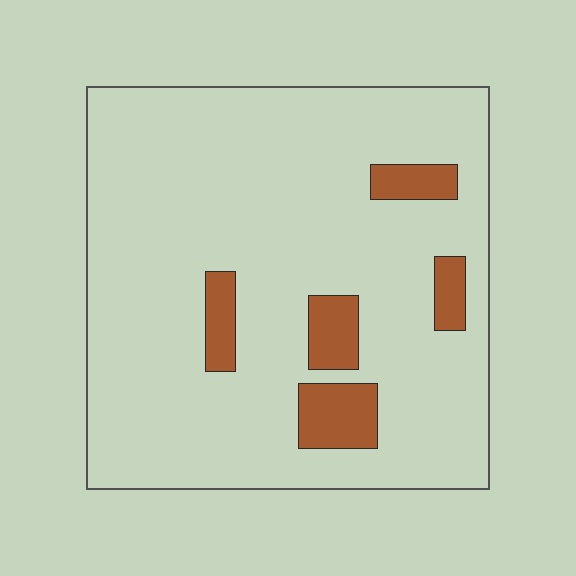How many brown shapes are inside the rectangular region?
5.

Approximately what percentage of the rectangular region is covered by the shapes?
Approximately 10%.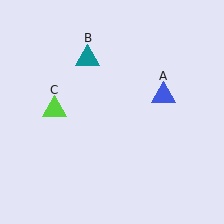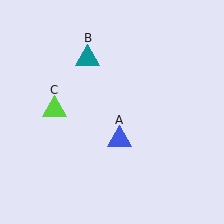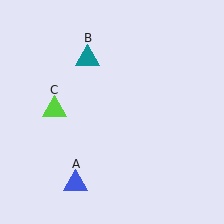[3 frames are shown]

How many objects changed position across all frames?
1 object changed position: blue triangle (object A).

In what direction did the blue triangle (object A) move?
The blue triangle (object A) moved down and to the left.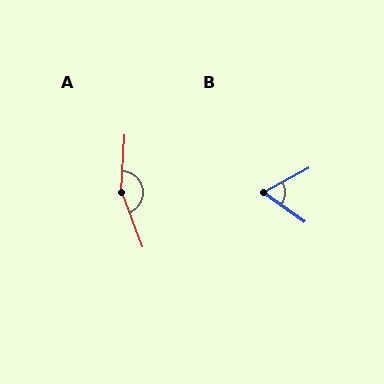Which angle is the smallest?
B, at approximately 63 degrees.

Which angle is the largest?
A, at approximately 156 degrees.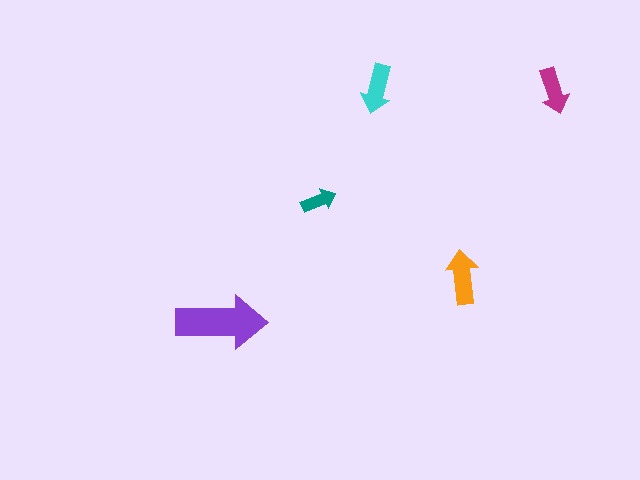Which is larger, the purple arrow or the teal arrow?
The purple one.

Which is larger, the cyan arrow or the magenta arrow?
The cyan one.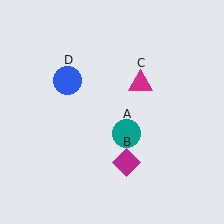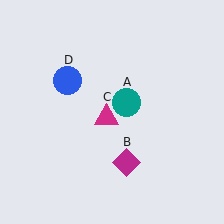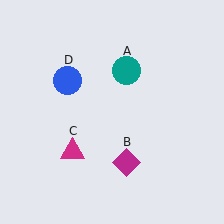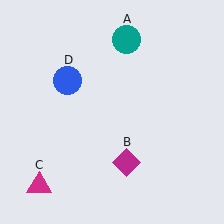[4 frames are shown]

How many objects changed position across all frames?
2 objects changed position: teal circle (object A), magenta triangle (object C).